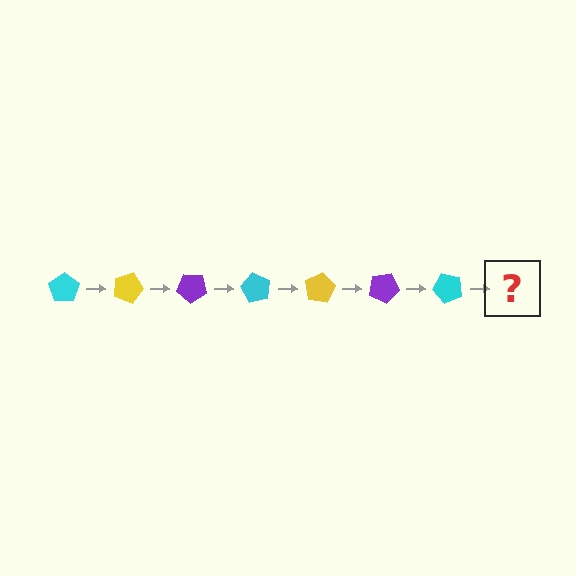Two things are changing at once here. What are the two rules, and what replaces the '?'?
The two rules are that it rotates 20 degrees each step and the color cycles through cyan, yellow, and purple. The '?' should be a yellow pentagon, rotated 140 degrees from the start.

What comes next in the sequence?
The next element should be a yellow pentagon, rotated 140 degrees from the start.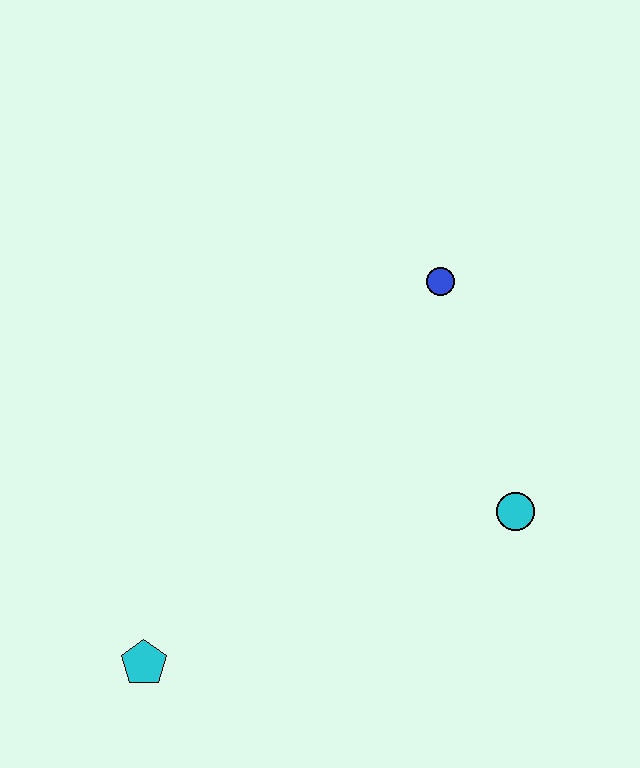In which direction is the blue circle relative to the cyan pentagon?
The blue circle is above the cyan pentagon.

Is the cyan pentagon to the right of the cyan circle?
No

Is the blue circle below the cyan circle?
No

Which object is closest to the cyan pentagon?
The cyan circle is closest to the cyan pentagon.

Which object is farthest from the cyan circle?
The cyan pentagon is farthest from the cyan circle.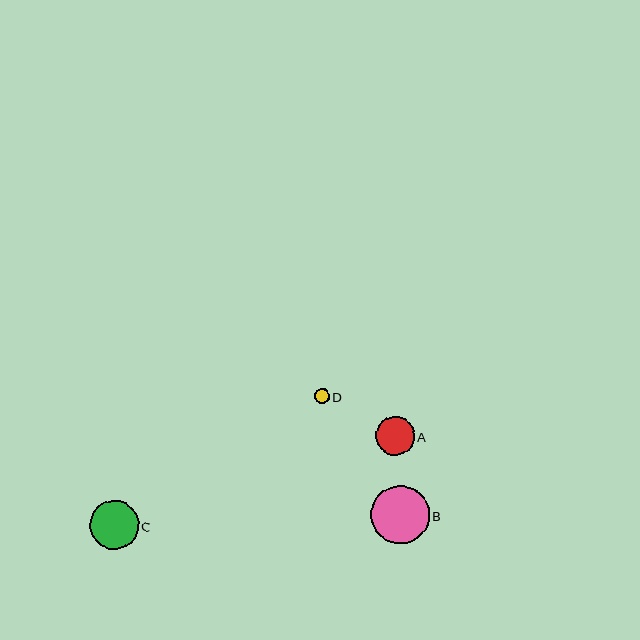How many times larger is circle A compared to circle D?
Circle A is approximately 2.6 times the size of circle D.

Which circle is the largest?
Circle B is the largest with a size of approximately 59 pixels.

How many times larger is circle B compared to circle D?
Circle B is approximately 3.9 times the size of circle D.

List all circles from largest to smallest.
From largest to smallest: B, C, A, D.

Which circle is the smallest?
Circle D is the smallest with a size of approximately 15 pixels.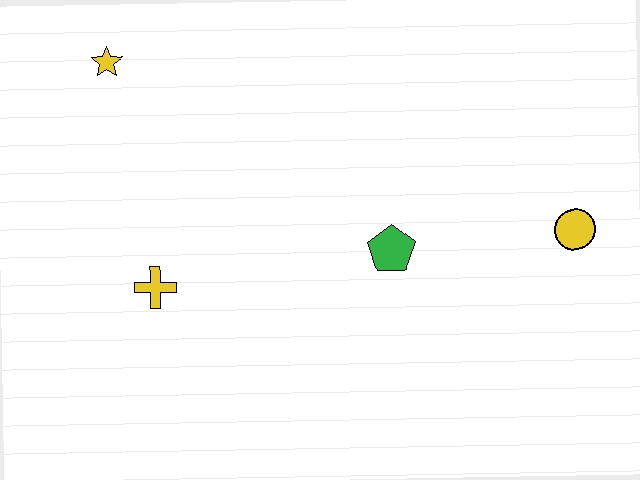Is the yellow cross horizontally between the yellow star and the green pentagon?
Yes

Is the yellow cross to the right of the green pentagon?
No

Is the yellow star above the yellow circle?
Yes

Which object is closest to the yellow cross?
The yellow star is closest to the yellow cross.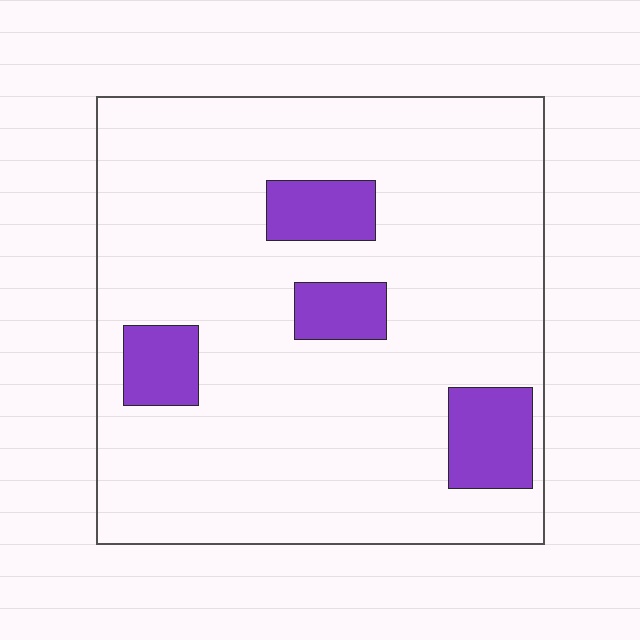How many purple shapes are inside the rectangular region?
4.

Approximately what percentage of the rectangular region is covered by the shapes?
Approximately 15%.